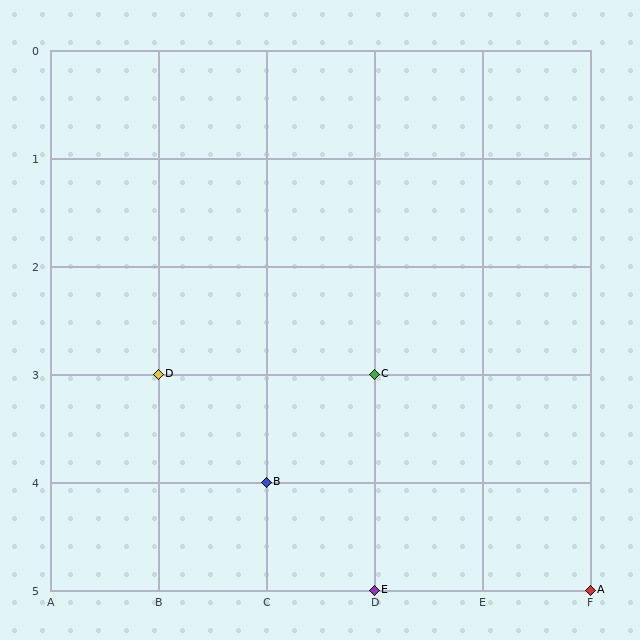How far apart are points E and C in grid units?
Points E and C are 2 rows apart.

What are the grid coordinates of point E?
Point E is at grid coordinates (D, 5).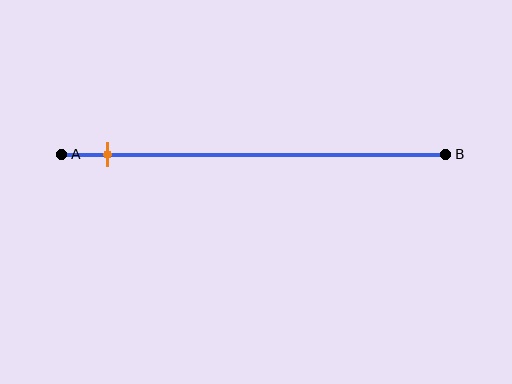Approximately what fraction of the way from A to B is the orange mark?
The orange mark is approximately 10% of the way from A to B.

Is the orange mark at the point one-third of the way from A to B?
No, the mark is at about 10% from A, not at the 33% one-third point.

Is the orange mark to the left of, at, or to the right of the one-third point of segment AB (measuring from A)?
The orange mark is to the left of the one-third point of segment AB.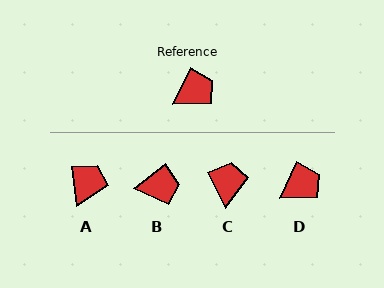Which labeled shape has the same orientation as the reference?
D.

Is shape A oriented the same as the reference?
No, it is off by about 33 degrees.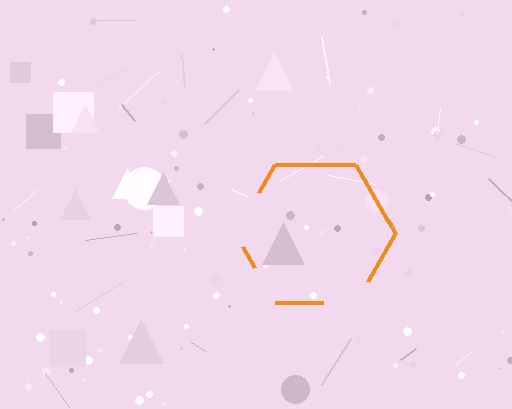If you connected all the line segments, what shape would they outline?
They would outline a hexagon.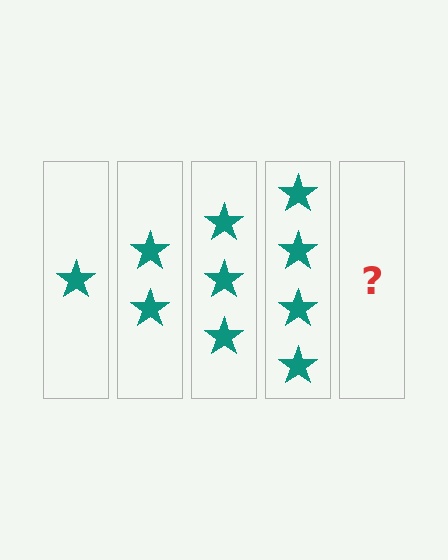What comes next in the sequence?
The next element should be 5 stars.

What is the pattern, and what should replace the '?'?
The pattern is that each step adds one more star. The '?' should be 5 stars.